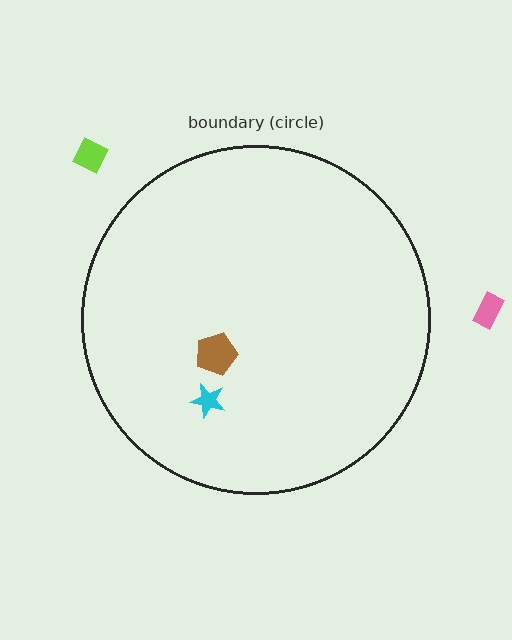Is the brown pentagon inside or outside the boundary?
Inside.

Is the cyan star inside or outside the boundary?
Inside.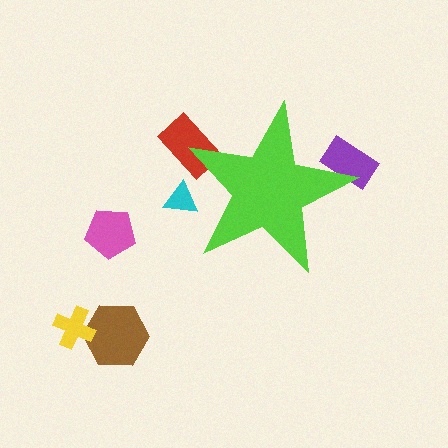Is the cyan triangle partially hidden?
Yes, the cyan triangle is partially hidden behind the lime star.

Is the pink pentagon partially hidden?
No, the pink pentagon is fully visible.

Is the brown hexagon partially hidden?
No, the brown hexagon is fully visible.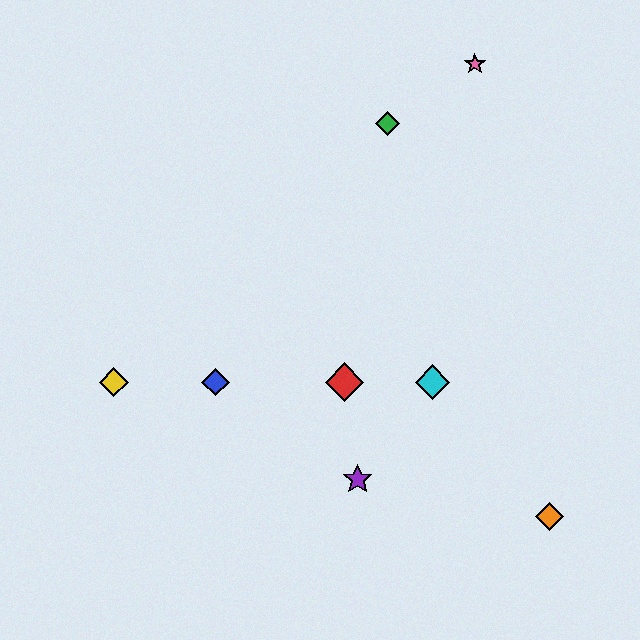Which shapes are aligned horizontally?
The red diamond, the blue diamond, the yellow diamond, the cyan diamond are aligned horizontally.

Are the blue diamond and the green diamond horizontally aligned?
No, the blue diamond is at y≈382 and the green diamond is at y≈124.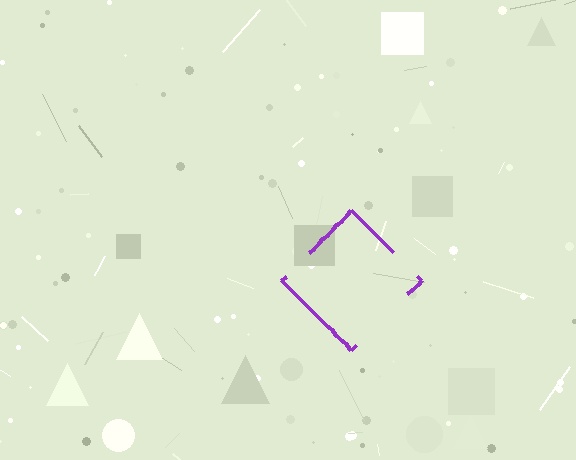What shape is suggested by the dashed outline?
The dashed outline suggests a diamond.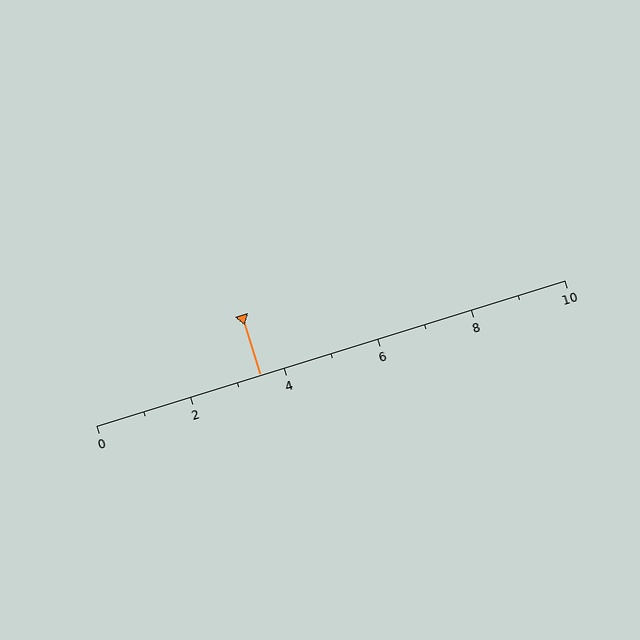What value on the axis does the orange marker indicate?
The marker indicates approximately 3.5.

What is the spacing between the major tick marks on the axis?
The major ticks are spaced 2 apart.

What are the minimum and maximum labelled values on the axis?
The axis runs from 0 to 10.